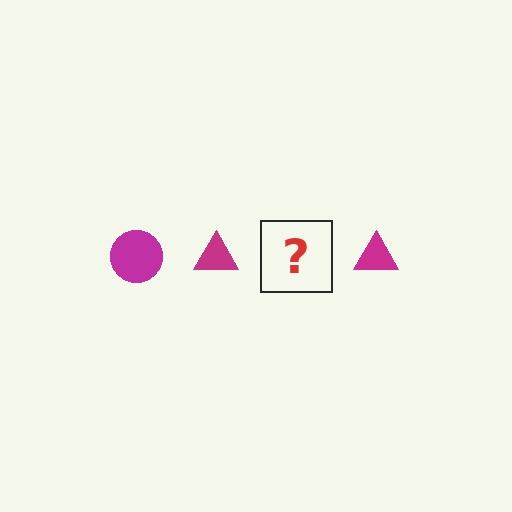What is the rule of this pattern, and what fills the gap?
The rule is that the pattern cycles through circle, triangle shapes in magenta. The gap should be filled with a magenta circle.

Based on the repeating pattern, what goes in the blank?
The blank should be a magenta circle.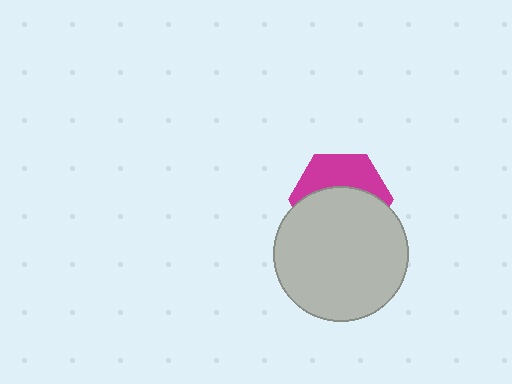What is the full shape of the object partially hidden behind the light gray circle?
The partially hidden object is a magenta hexagon.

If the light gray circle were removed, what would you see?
You would see the complete magenta hexagon.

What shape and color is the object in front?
The object in front is a light gray circle.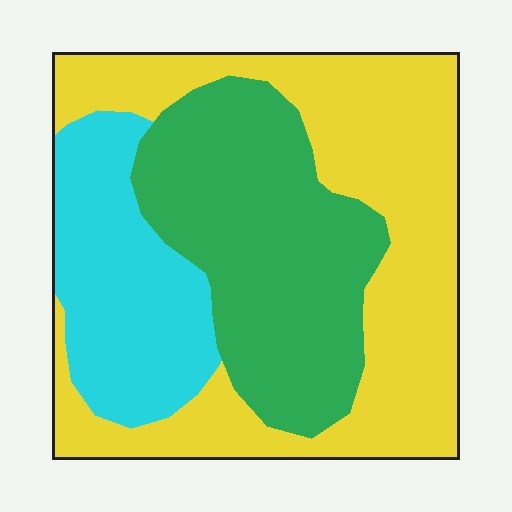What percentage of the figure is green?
Green takes up about one third (1/3) of the figure.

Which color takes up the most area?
Yellow, at roughly 45%.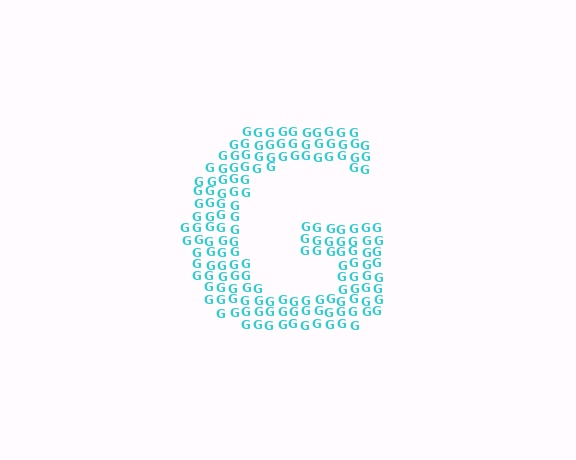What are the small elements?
The small elements are letter G's.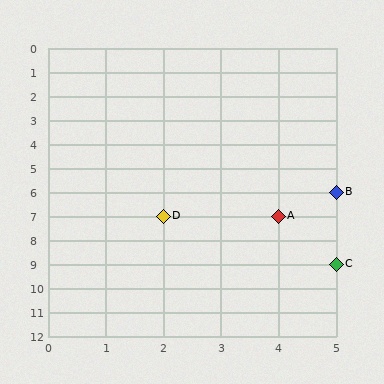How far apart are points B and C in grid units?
Points B and C are 3 rows apart.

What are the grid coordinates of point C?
Point C is at grid coordinates (5, 9).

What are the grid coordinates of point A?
Point A is at grid coordinates (4, 7).